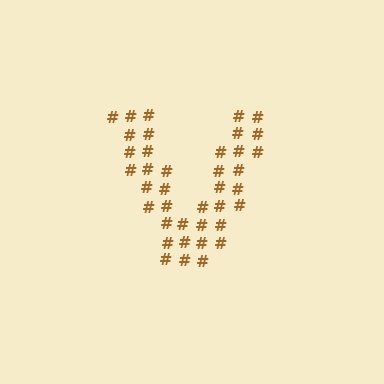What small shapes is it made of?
It is made of small hash symbols.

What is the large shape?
The large shape is the letter V.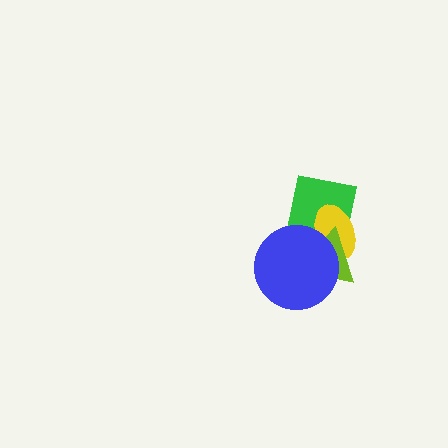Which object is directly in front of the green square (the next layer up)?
The yellow ellipse is directly in front of the green square.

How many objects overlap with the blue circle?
3 objects overlap with the blue circle.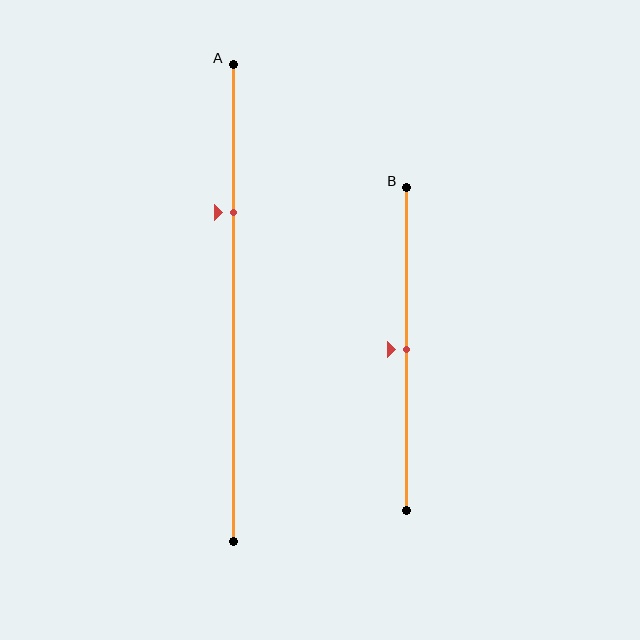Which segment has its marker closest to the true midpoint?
Segment B has its marker closest to the true midpoint.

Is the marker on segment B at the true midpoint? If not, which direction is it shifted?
Yes, the marker on segment B is at the true midpoint.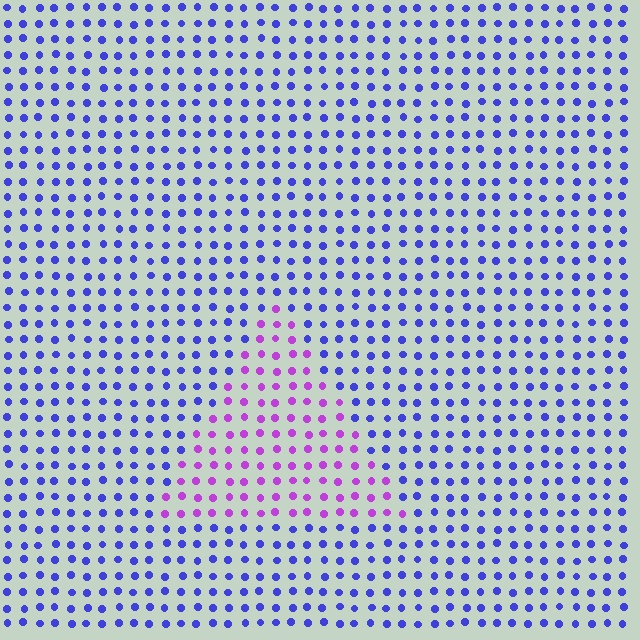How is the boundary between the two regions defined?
The boundary is defined purely by a slight shift in hue (about 51 degrees). Spacing, size, and orientation are identical on both sides.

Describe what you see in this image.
The image is filled with small blue elements in a uniform arrangement. A triangle-shaped region is visible where the elements are tinted to a slightly different hue, forming a subtle color boundary.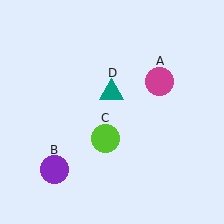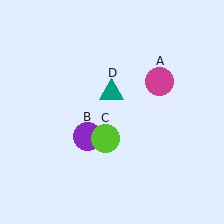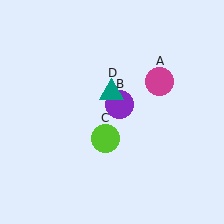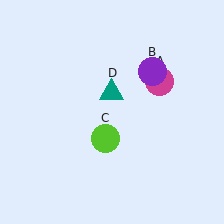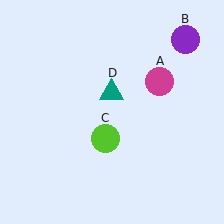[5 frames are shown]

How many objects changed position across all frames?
1 object changed position: purple circle (object B).